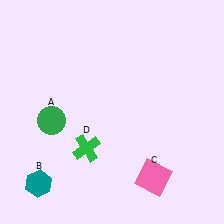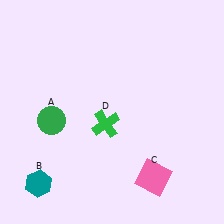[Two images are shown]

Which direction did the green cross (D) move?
The green cross (D) moved up.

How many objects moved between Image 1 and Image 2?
1 object moved between the two images.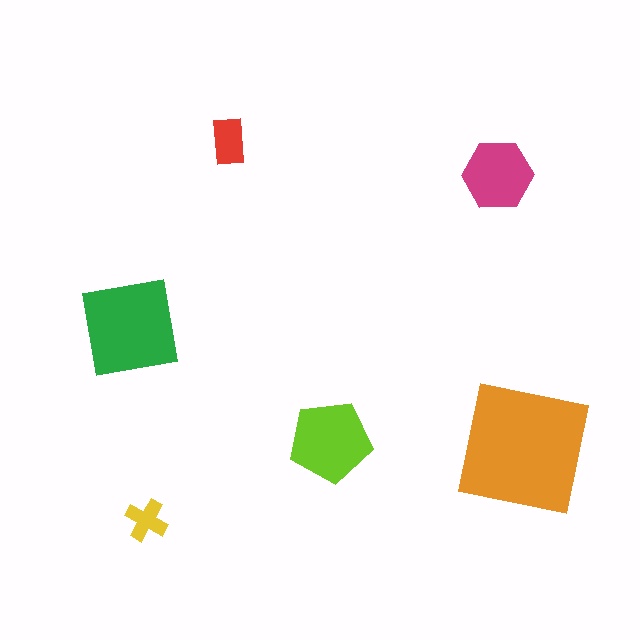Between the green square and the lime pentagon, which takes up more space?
The green square.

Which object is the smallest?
The yellow cross.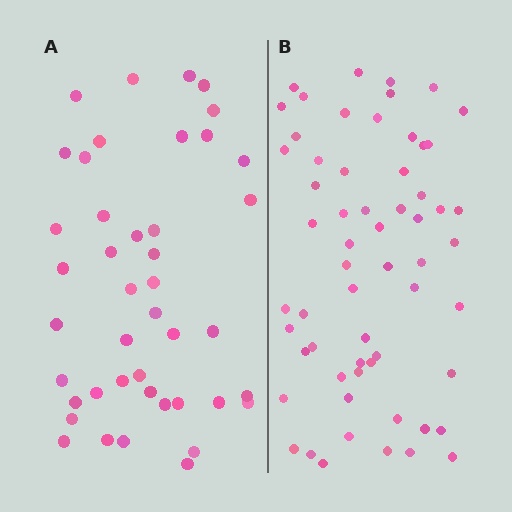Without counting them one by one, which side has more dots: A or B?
Region B (the right region) has more dots.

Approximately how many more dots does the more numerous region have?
Region B has approximately 15 more dots than region A.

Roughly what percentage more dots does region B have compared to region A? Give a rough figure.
About 40% more.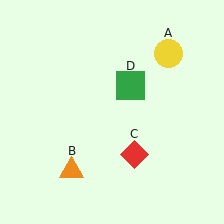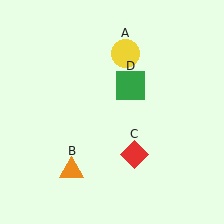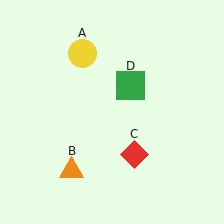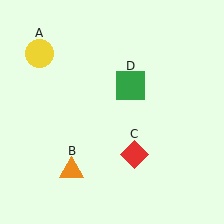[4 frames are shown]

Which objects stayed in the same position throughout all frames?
Orange triangle (object B) and red diamond (object C) and green square (object D) remained stationary.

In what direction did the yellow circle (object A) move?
The yellow circle (object A) moved left.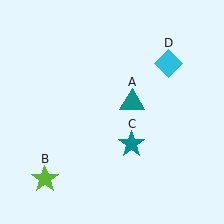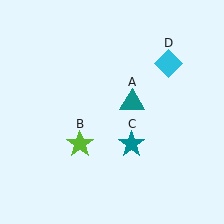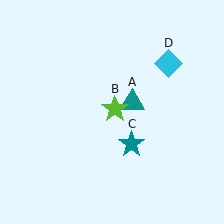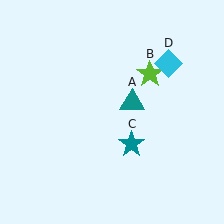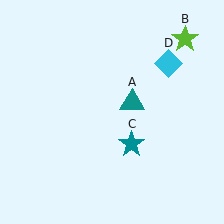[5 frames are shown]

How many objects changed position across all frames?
1 object changed position: lime star (object B).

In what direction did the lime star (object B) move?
The lime star (object B) moved up and to the right.